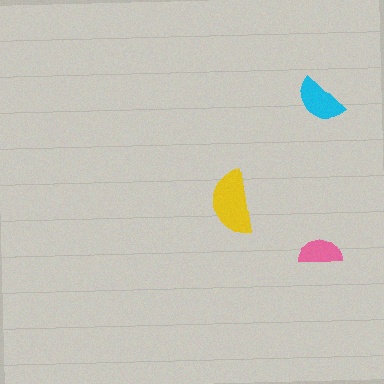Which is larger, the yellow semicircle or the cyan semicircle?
The yellow one.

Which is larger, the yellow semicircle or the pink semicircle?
The yellow one.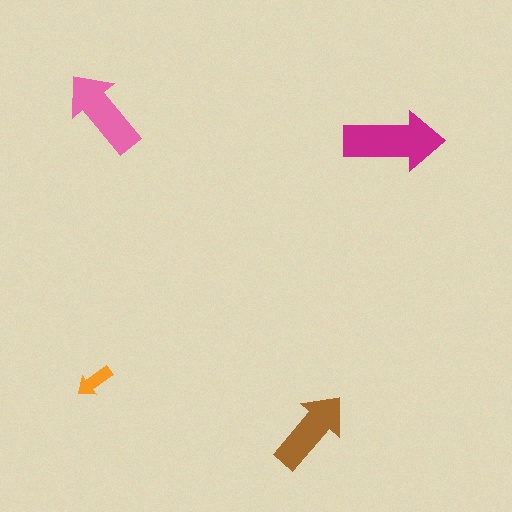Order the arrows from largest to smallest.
the magenta one, the pink one, the brown one, the orange one.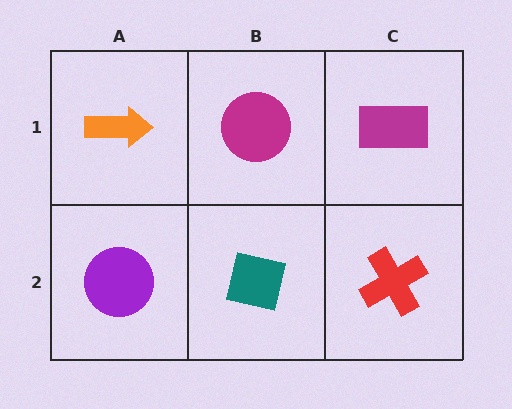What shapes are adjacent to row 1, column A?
A purple circle (row 2, column A), a magenta circle (row 1, column B).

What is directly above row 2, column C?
A magenta rectangle.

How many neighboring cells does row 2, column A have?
2.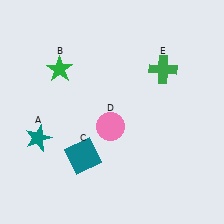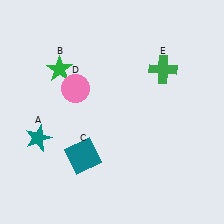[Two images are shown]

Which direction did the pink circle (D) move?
The pink circle (D) moved up.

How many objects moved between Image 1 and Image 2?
1 object moved between the two images.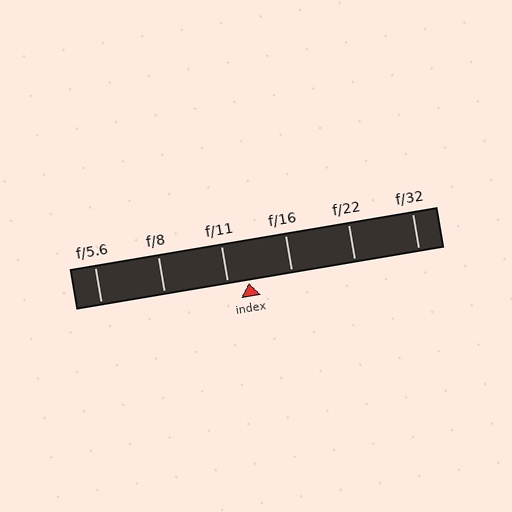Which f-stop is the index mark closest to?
The index mark is closest to f/11.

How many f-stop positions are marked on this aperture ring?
There are 6 f-stop positions marked.